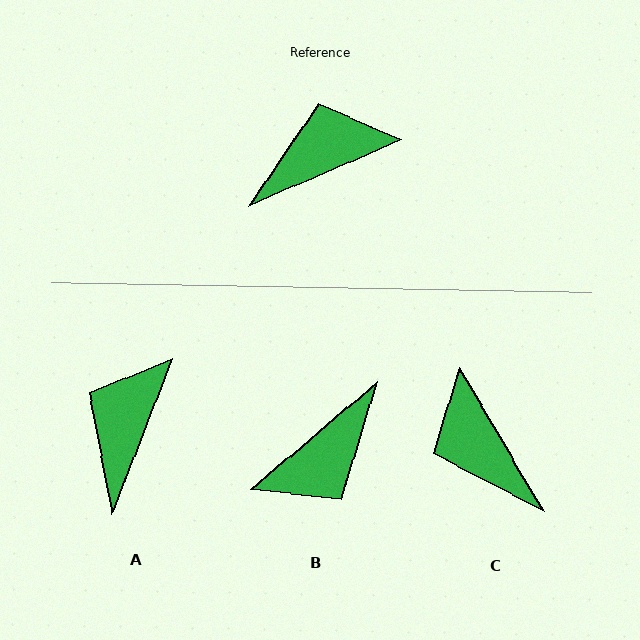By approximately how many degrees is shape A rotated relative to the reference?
Approximately 45 degrees counter-clockwise.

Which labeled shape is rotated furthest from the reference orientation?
B, about 163 degrees away.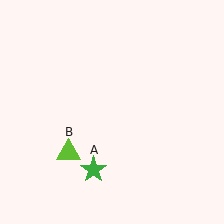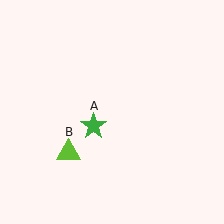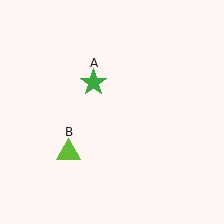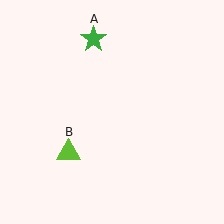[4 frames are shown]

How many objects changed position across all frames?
1 object changed position: green star (object A).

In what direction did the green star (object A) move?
The green star (object A) moved up.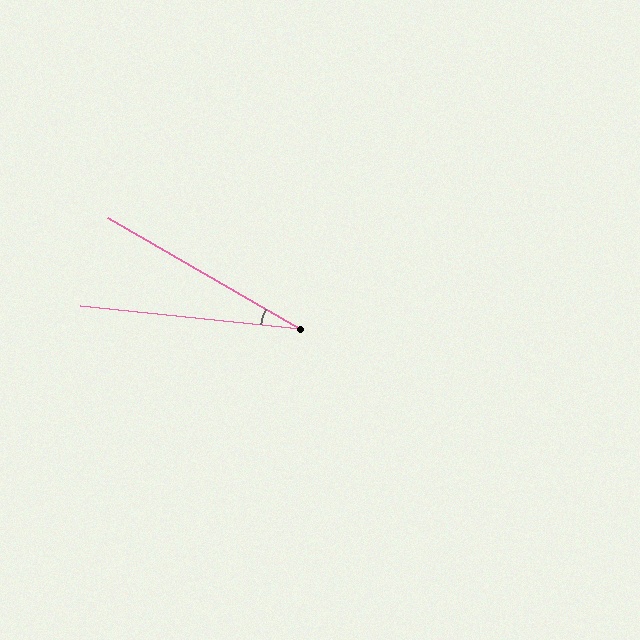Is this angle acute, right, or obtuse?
It is acute.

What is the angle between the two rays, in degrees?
Approximately 24 degrees.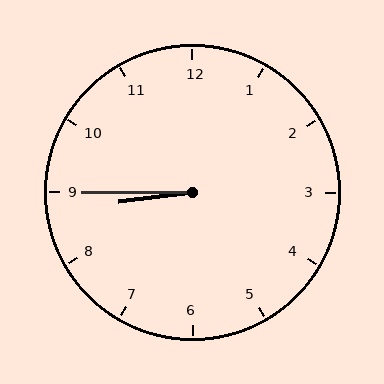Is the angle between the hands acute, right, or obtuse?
It is acute.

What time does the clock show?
8:45.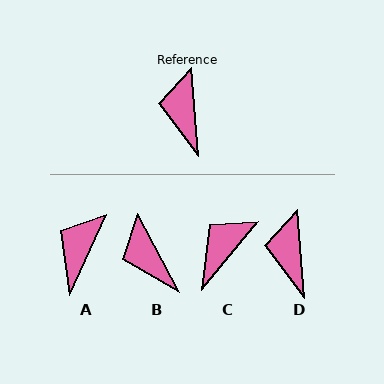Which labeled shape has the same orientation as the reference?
D.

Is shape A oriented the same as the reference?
No, it is off by about 29 degrees.